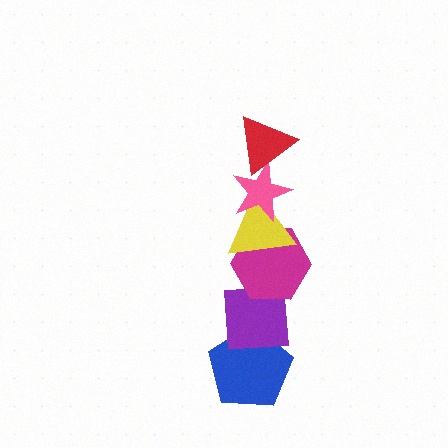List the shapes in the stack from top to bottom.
From top to bottom: the red triangle, the pink star, the yellow triangle, the magenta hexagon, the purple square, the blue pentagon.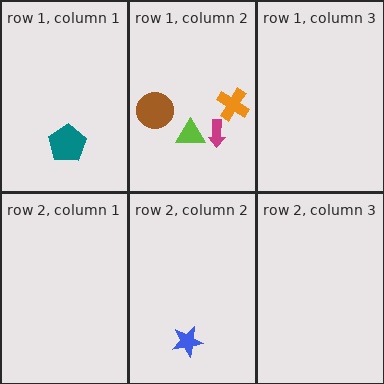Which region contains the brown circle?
The row 1, column 2 region.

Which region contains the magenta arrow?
The row 1, column 2 region.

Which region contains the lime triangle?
The row 1, column 2 region.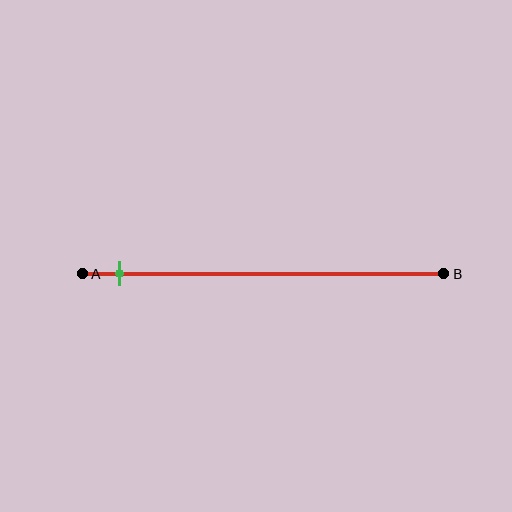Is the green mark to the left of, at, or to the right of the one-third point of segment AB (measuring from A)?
The green mark is to the left of the one-third point of segment AB.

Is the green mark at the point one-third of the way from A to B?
No, the mark is at about 10% from A, not at the 33% one-third point.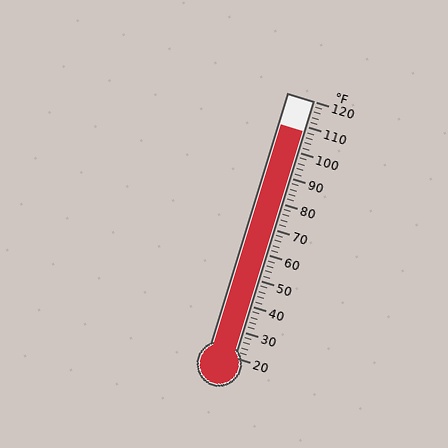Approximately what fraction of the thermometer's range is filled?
The thermometer is filled to approximately 90% of its range.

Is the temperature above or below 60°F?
The temperature is above 60°F.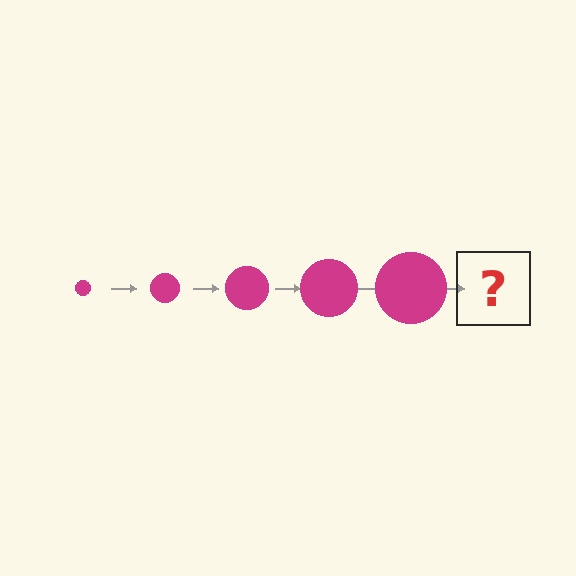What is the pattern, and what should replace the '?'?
The pattern is that the circle gets progressively larger each step. The '?' should be a magenta circle, larger than the previous one.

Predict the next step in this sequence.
The next step is a magenta circle, larger than the previous one.